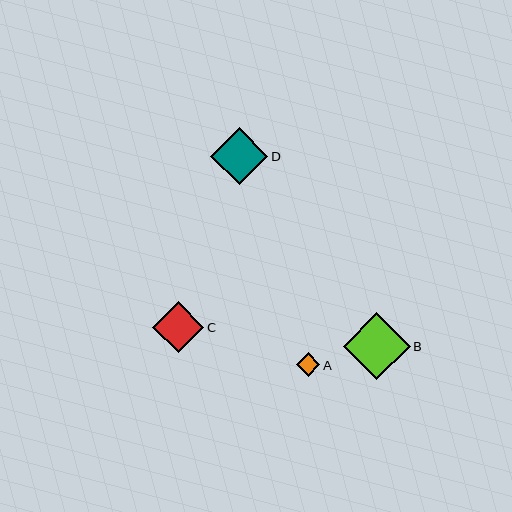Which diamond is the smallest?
Diamond A is the smallest with a size of approximately 23 pixels.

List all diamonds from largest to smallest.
From largest to smallest: B, D, C, A.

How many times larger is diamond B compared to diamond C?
Diamond B is approximately 1.3 times the size of diamond C.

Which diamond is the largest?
Diamond B is the largest with a size of approximately 66 pixels.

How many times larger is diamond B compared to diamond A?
Diamond B is approximately 2.9 times the size of diamond A.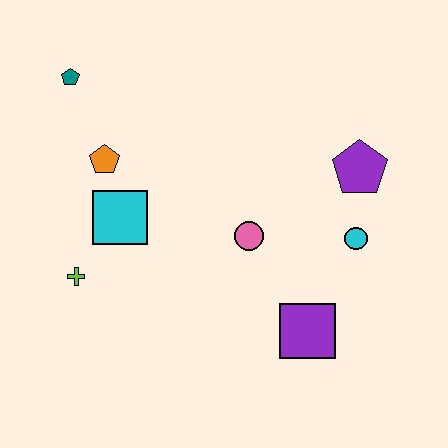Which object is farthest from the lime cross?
The purple pentagon is farthest from the lime cross.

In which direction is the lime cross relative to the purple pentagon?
The lime cross is to the left of the purple pentagon.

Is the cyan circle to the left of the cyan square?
No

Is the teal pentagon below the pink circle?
No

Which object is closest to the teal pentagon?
The orange pentagon is closest to the teal pentagon.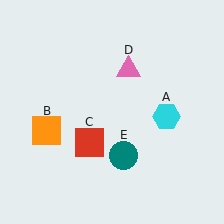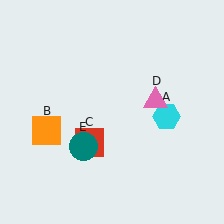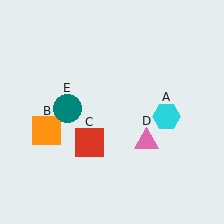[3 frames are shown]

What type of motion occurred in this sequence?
The pink triangle (object D), teal circle (object E) rotated clockwise around the center of the scene.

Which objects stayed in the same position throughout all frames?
Cyan hexagon (object A) and orange square (object B) and red square (object C) remained stationary.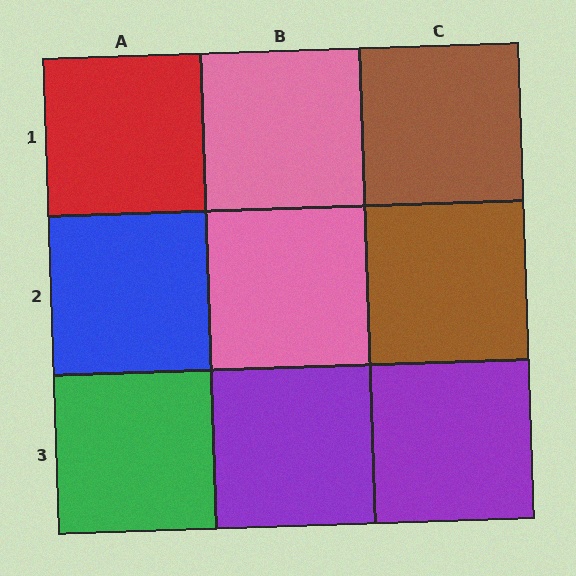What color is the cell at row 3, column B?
Purple.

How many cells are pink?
2 cells are pink.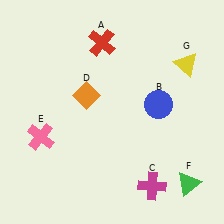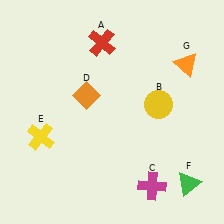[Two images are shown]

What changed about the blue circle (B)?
In Image 1, B is blue. In Image 2, it changed to yellow.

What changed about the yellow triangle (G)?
In Image 1, G is yellow. In Image 2, it changed to orange.